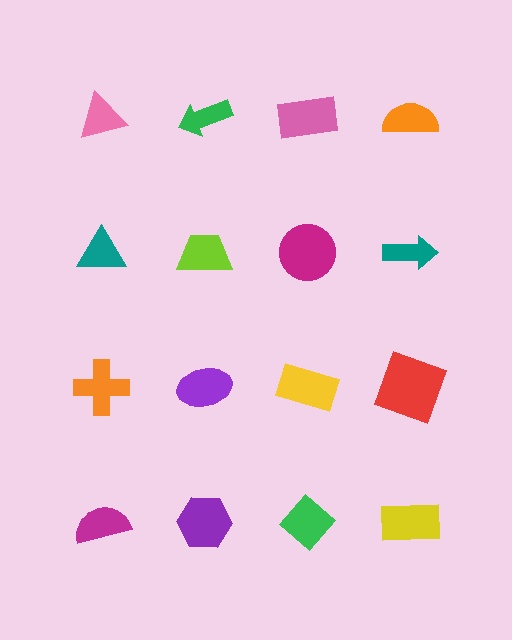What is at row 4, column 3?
A green diamond.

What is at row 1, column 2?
A green arrow.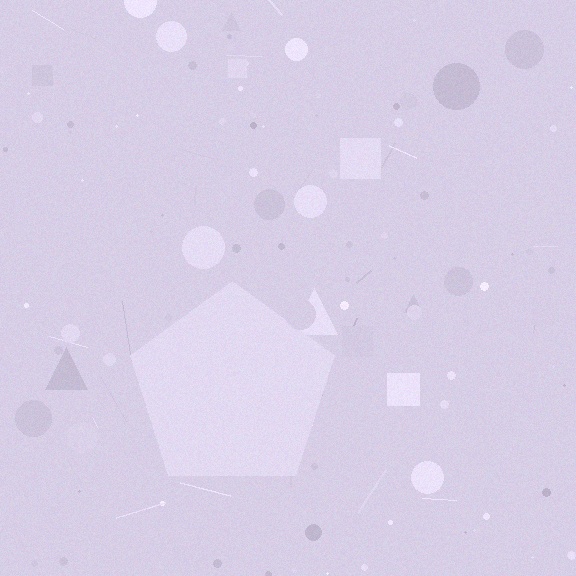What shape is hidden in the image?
A pentagon is hidden in the image.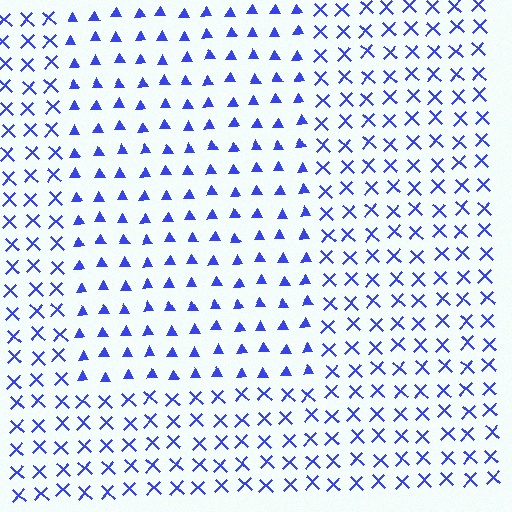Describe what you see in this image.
The image is filled with small blue elements arranged in a uniform grid. A rectangle-shaped region contains triangles, while the surrounding area contains X marks. The boundary is defined purely by the change in element shape.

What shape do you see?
I see a rectangle.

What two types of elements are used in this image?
The image uses triangles inside the rectangle region and X marks outside it.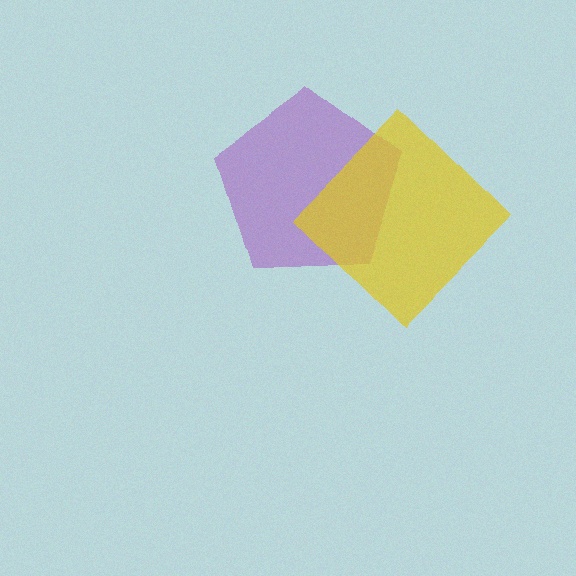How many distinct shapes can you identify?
There are 2 distinct shapes: a purple pentagon, a yellow diamond.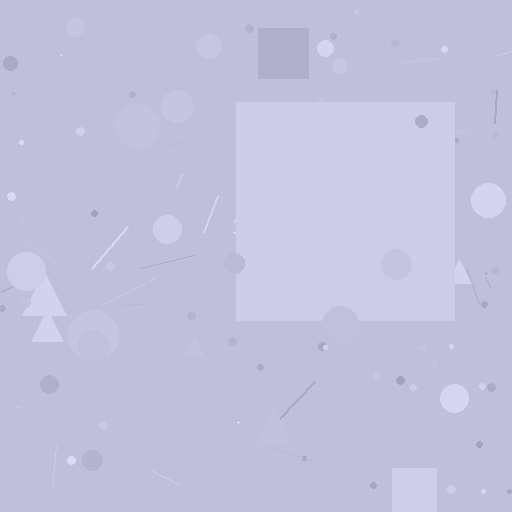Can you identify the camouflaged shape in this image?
The camouflaged shape is a square.